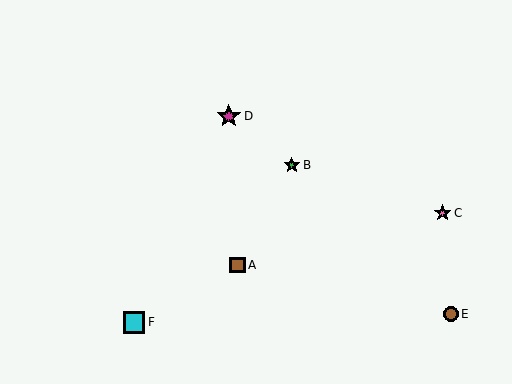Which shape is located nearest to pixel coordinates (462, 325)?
The brown circle (labeled E) at (451, 314) is nearest to that location.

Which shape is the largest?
The magenta star (labeled D) is the largest.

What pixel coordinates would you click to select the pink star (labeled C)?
Click at (443, 213) to select the pink star C.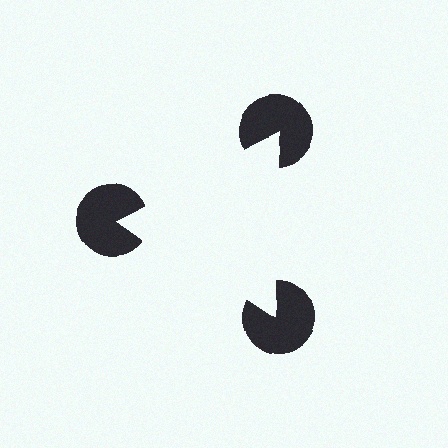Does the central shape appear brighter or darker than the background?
It typically appears slightly brighter than the background, even though no actual brightness change is drawn.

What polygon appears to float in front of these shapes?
An illusory triangle — its edges are inferred from the aligned wedge cuts in the pac-man discs, not physically drawn.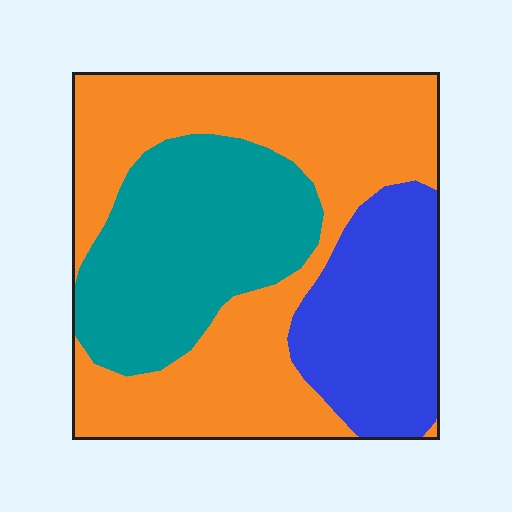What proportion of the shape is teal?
Teal takes up about one third (1/3) of the shape.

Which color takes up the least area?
Blue, at roughly 20%.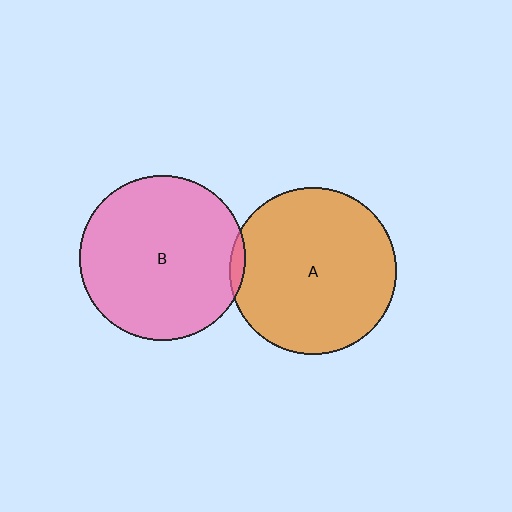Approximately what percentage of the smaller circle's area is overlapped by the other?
Approximately 5%.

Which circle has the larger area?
Circle A (orange).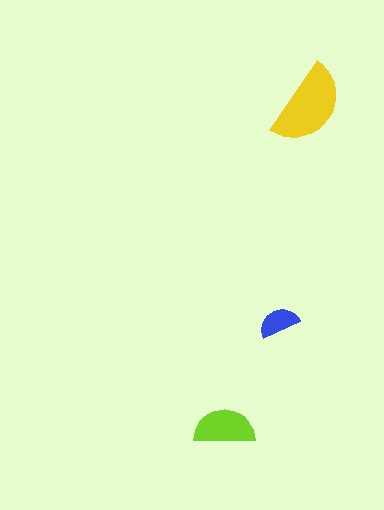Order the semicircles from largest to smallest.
the yellow one, the lime one, the blue one.